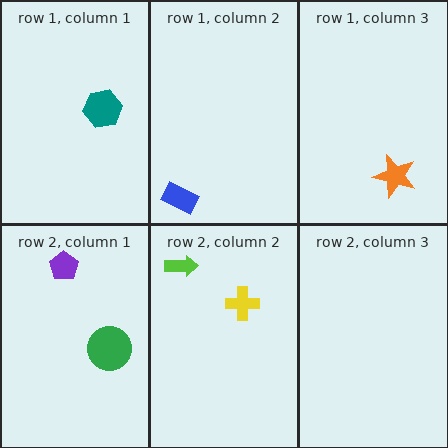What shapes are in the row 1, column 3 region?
The orange star.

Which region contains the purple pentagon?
The row 2, column 1 region.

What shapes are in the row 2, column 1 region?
The purple pentagon, the green circle.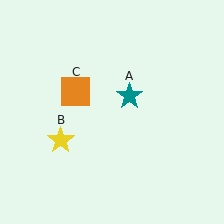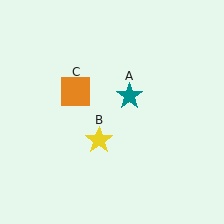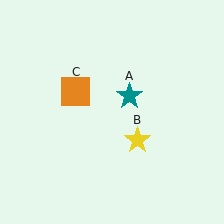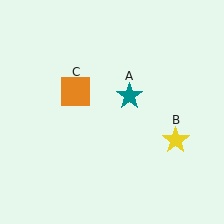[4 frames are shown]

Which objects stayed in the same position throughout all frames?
Teal star (object A) and orange square (object C) remained stationary.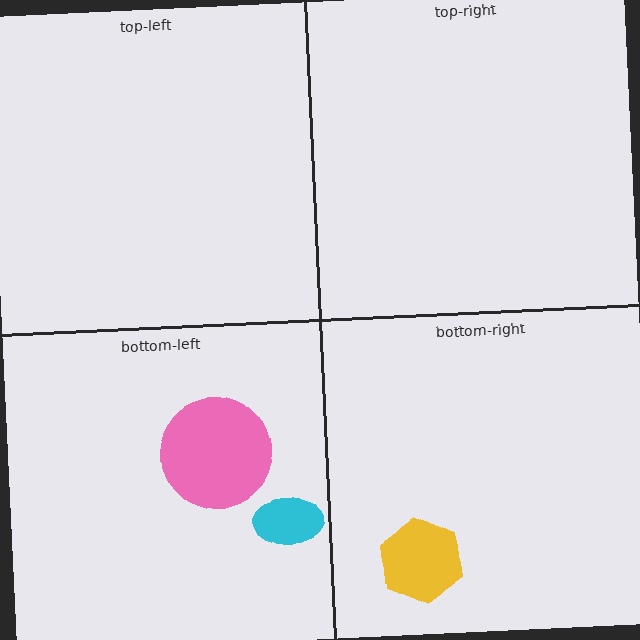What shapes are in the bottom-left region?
The cyan ellipse, the pink circle.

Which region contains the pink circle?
The bottom-left region.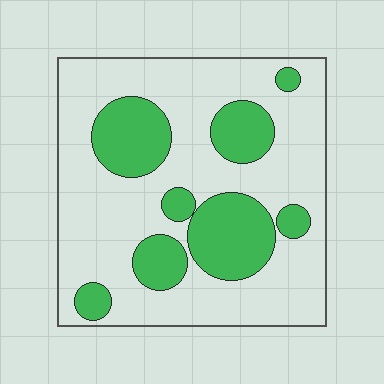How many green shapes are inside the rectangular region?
8.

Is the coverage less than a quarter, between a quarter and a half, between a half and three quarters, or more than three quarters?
Between a quarter and a half.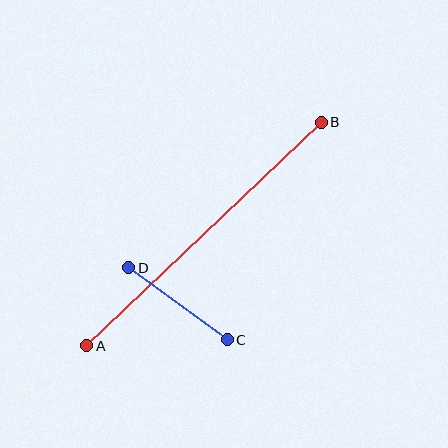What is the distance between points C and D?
The distance is approximately 122 pixels.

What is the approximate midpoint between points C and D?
The midpoint is at approximately (178, 304) pixels.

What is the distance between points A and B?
The distance is approximately 324 pixels.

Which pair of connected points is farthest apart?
Points A and B are farthest apart.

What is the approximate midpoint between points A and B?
The midpoint is at approximately (204, 234) pixels.